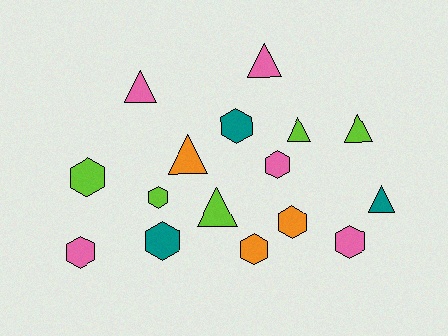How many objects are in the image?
There are 16 objects.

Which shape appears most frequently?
Hexagon, with 9 objects.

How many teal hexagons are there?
There are 2 teal hexagons.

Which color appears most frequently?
Pink, with 5 objects.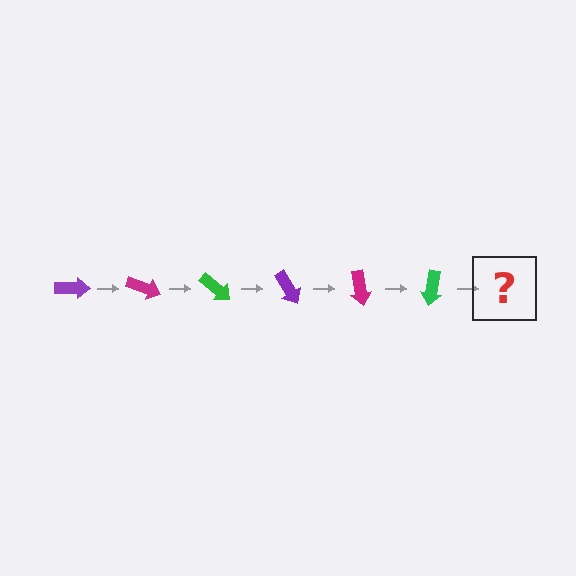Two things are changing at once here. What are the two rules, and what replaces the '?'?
The two rules are that it rotates 20 degrees each step and the color cycles through purple, magenta, and green. The '?' should be a purple arrow, rotated 120 degrees from the start.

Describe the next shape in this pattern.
It should be a purple arrow, rotated 120 degrees from the start.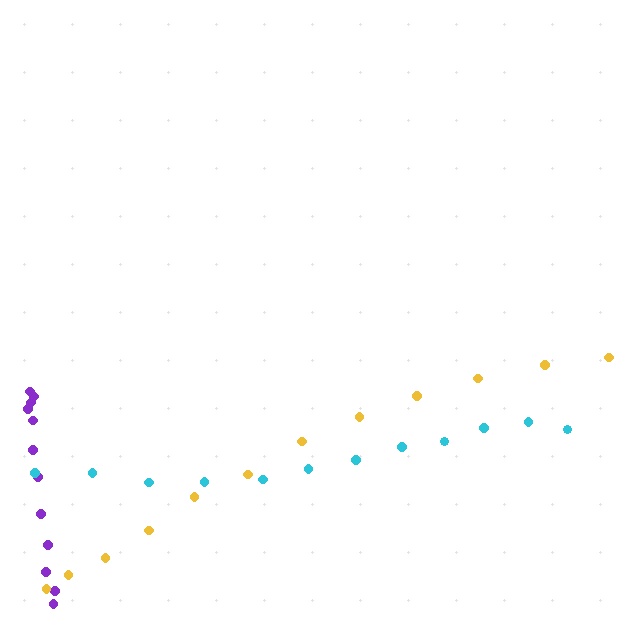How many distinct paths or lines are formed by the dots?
There are 3 distinct paths.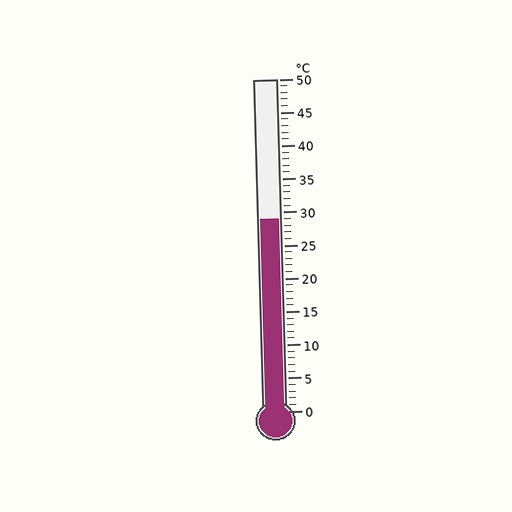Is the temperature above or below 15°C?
The temperature is above 15°C.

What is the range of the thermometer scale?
The thermometer scale ranges from 0°C to 50°C.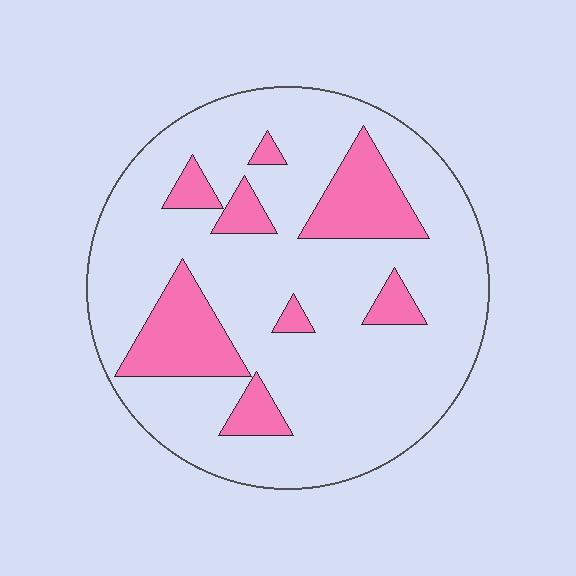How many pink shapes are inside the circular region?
8.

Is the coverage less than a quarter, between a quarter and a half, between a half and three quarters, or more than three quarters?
Less than a quarter.